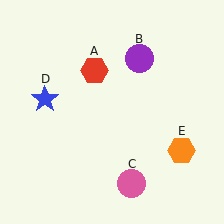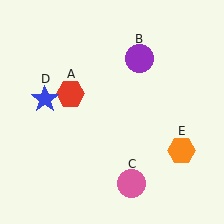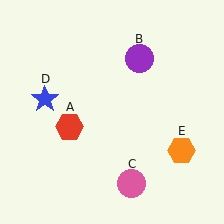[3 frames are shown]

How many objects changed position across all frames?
1 object changed position: red hexagon (object A).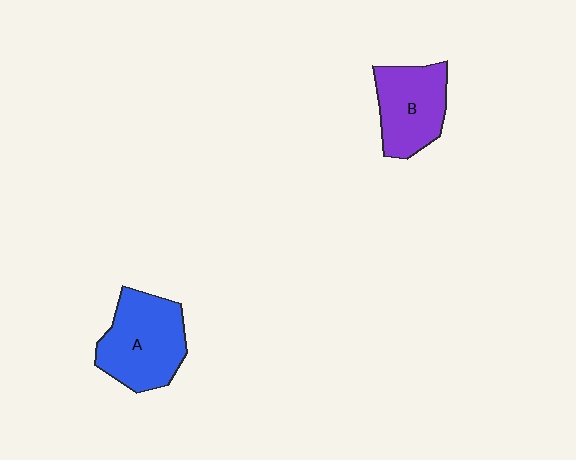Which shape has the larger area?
Shape A (blue).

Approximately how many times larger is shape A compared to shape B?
Approximately 1.2 times.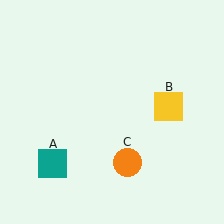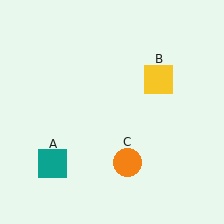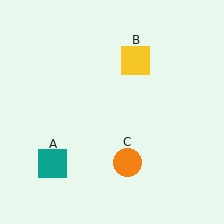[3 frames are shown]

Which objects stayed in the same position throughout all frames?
Teal square (object A) and orange circle (object C) remained stationary.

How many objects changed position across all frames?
1 object changed position: yellow square (object B).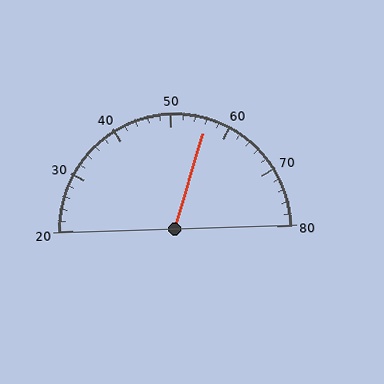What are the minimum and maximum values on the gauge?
The gauge ranges from 20 to 80.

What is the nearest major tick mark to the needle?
The nearest major tick mark is 60.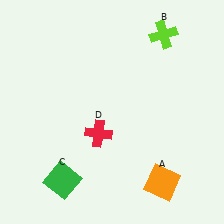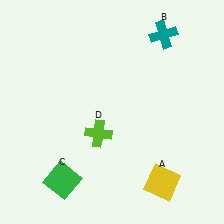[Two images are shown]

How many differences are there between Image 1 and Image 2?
There are 3 differences between the two images.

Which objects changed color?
A changed from orange to yellow. B changed from lime to teal. D changed from red to lime.